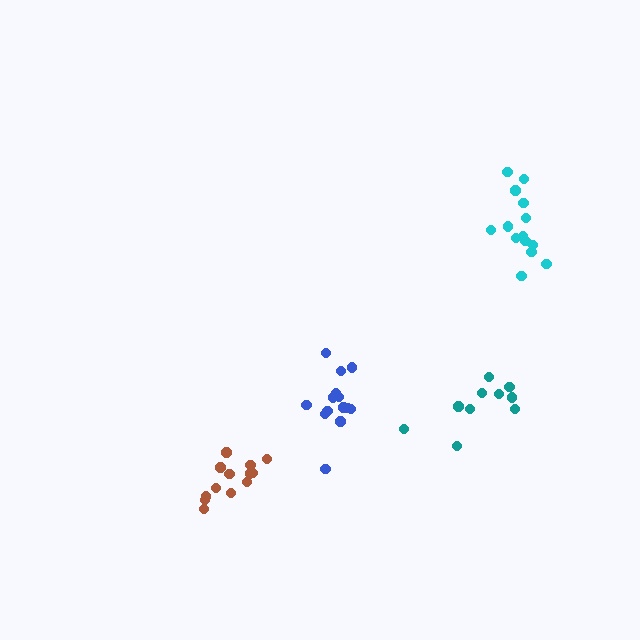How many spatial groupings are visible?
There are 4 spatial groupings.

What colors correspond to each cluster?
The clusters are colored: brown, cyan, blue, teal.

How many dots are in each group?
Group 1: 13 dots, Group 2: 14 dots, Group 3: 15 dots, Group 4: 10 dots (52 total).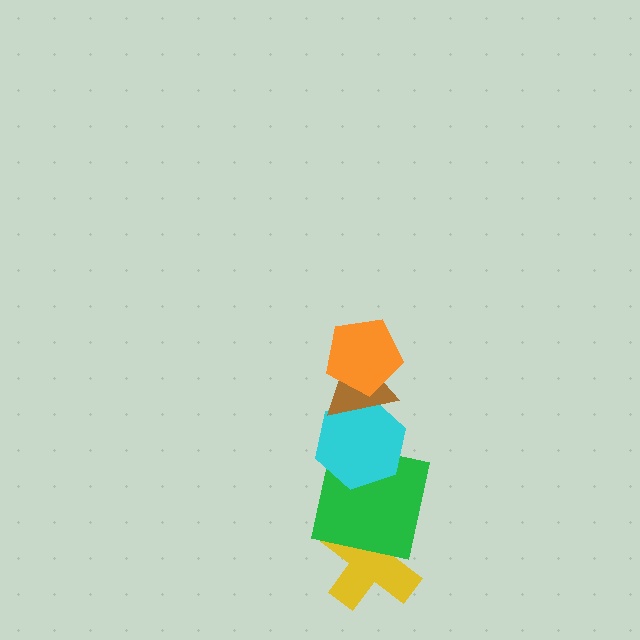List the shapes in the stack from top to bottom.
From top to bottom: the orange pentagon, the brown triangle, the cyan hexagon, the green square, the yellow cross.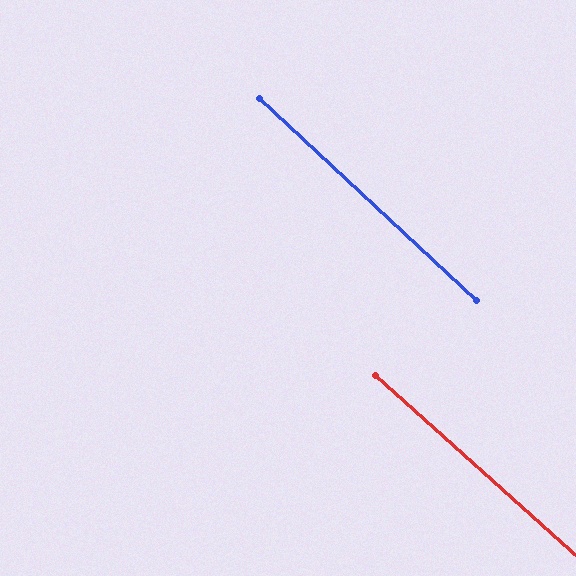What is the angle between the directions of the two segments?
Approximately 1 degree.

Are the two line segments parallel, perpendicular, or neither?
Parallel — their directions differ by only 1.0°.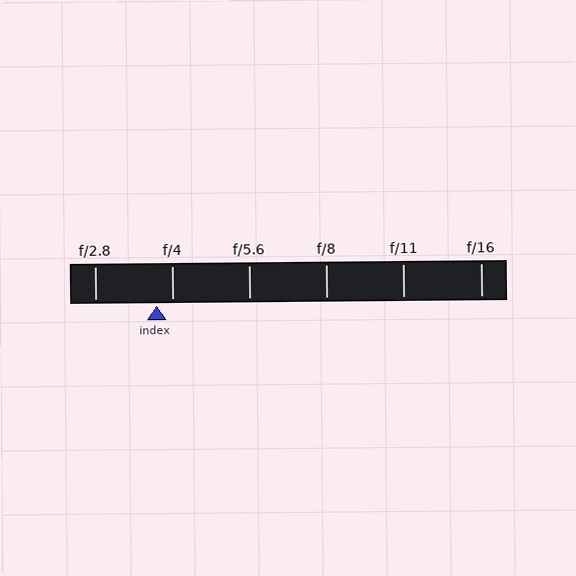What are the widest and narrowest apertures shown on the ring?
The widest aperture shown is f/2.8 and the narrowest is f/16.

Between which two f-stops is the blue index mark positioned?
The index mark is between f/2.8 and f/4.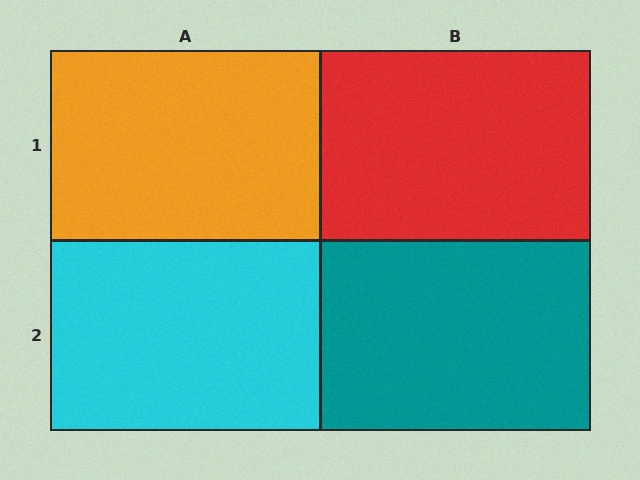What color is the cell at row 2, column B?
Teal.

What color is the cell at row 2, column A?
Cyan.